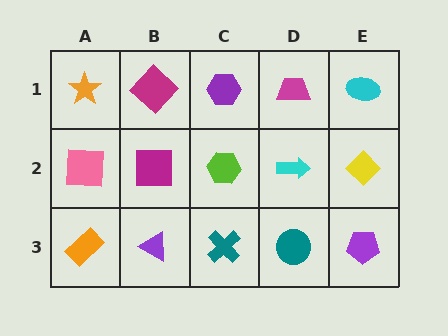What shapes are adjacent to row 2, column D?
A magenta trapezoid (row 1, column D), a teal circle (row 3, column D), a lime hexagon (row 2, column C), a yellow diamond (row 2, column E).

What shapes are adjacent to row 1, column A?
A pink square (row 2, column A), a magenta diamond (row 1, column B).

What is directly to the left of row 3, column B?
An orange rectangle.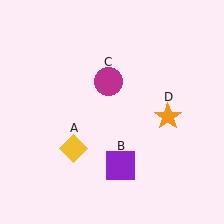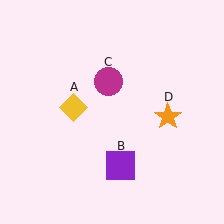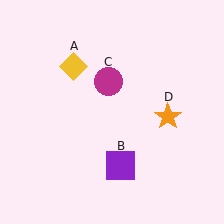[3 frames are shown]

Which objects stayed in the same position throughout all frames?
Purple square (object B) and magenta circle (object C) and orange star (object D) remained stationary.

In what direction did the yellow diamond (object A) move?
The yellow diamond (object A) moved up.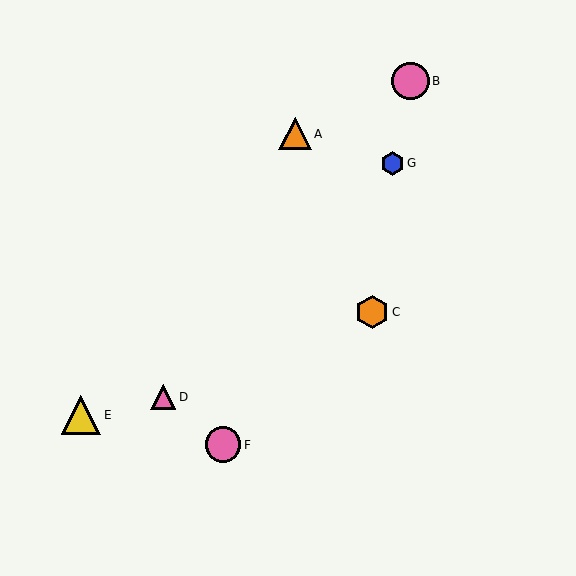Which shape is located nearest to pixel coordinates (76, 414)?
The yellow triangle (labeled E) at (81, 415) is nearest to that location.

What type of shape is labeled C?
Shape C is an orange hexagon.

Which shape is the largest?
The yellow triangle (labeled E) is the largest.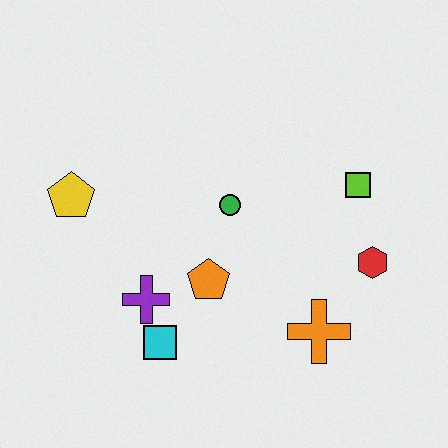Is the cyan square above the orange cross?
No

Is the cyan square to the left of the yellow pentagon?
No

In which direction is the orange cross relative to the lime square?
The orange cross is below the lime square.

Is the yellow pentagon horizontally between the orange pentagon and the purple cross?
No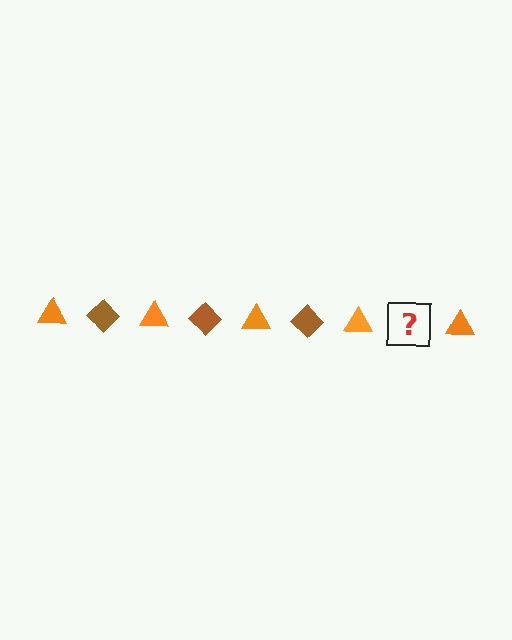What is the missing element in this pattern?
The missing element is a brown diamond.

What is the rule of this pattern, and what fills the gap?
The rule is that the pattern alternates between orange triangle and brown diamond. The gap should be filled with a brown diamond.